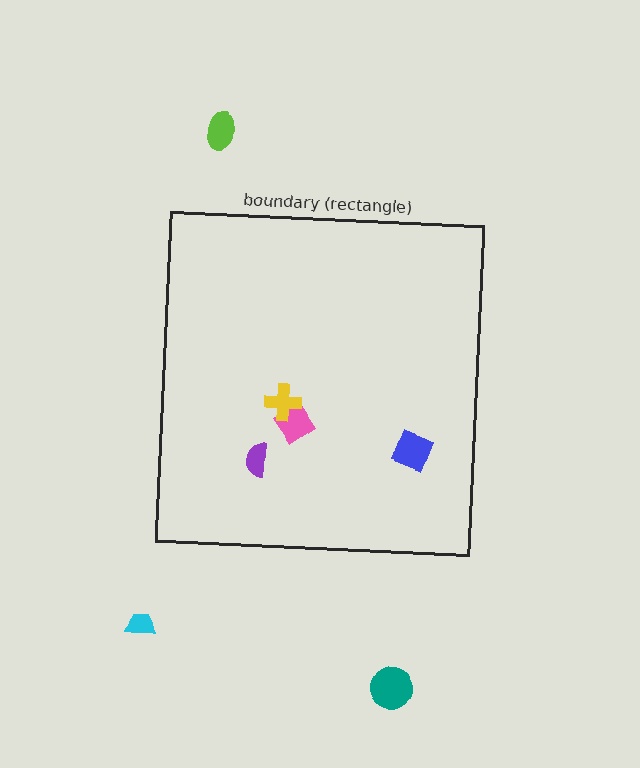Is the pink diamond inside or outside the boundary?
Inside.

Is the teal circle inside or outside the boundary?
Outside.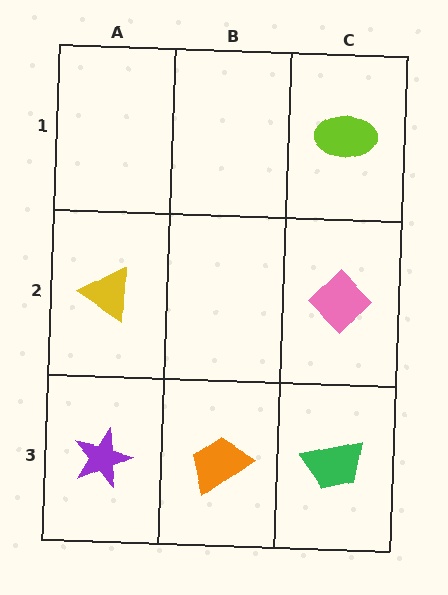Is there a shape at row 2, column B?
No, that cell is empty.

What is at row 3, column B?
An orange trapezoid.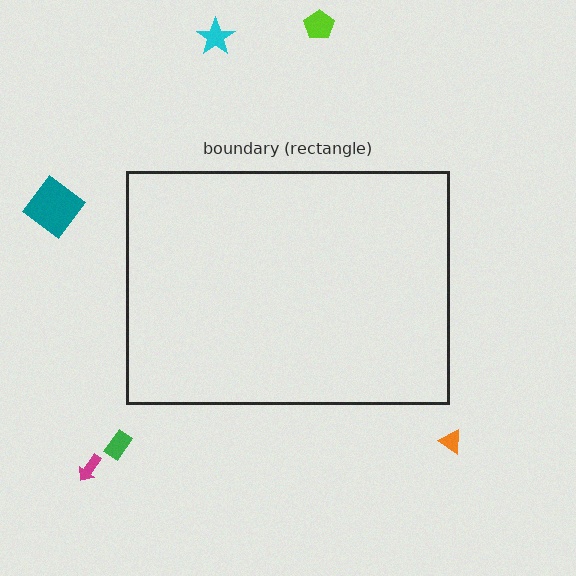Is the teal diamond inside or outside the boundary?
Outside.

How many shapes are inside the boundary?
0 inside, 6 outside.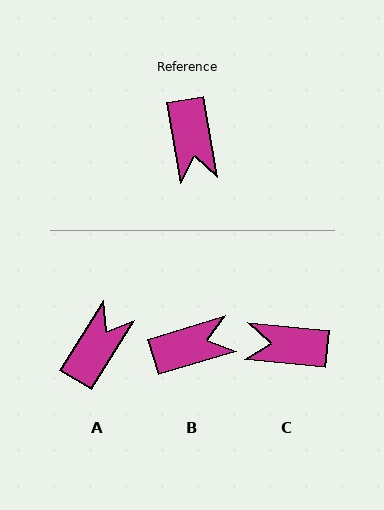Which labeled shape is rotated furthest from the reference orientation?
A, about 138 degrees away.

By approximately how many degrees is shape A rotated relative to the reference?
Approximately 138 degrees counter-clockwise.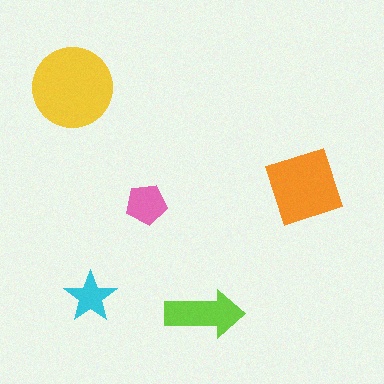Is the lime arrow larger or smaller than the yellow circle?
Smaller.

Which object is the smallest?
The cyan star.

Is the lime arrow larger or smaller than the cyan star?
Larger.